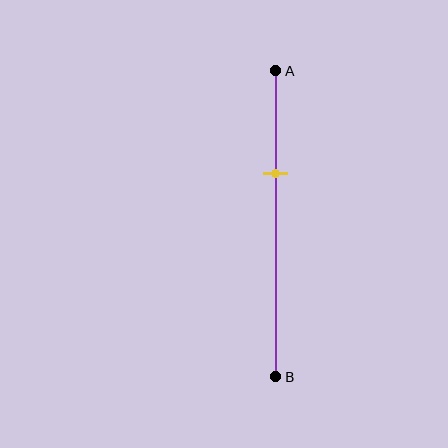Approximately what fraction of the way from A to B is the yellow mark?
The yellow mark is approximately 35% of the way from A to B.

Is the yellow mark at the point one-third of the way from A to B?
Yes, the mark is approximately at the one-third point.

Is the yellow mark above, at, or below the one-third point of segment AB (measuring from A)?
The yellow mark is approximately at the one-third point of segment AB.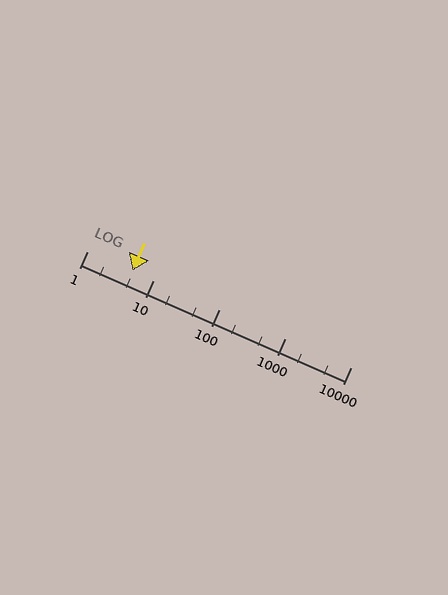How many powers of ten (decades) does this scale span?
The scale spans 4 decades, from 1 to 10000.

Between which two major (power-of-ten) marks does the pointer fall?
The pointer is between 1 and 10.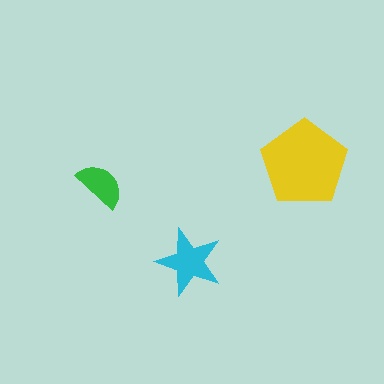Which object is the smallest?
The green semicircle.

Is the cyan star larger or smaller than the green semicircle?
Larger.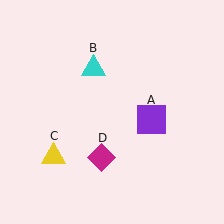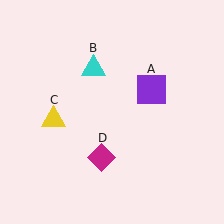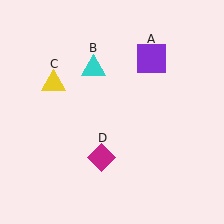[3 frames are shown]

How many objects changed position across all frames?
2 objects changed position: purple square (object A), yellow triangle (object C).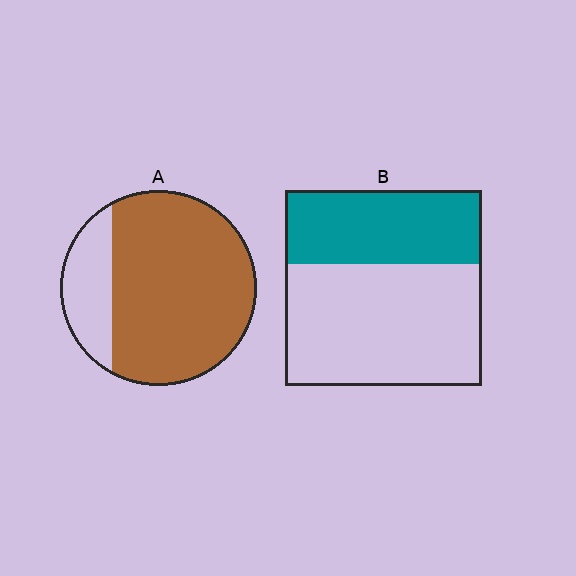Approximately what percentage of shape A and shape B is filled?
A is approximately 80% and B is approximately 40%.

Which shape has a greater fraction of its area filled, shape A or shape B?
Shape A.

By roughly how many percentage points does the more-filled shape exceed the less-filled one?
By roughly 40 percentage points (A over B).